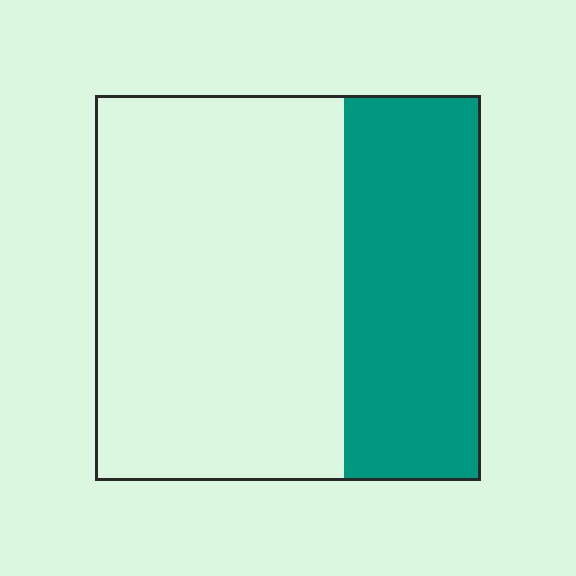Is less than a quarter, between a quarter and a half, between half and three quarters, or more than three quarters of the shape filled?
Between a quarter and a half.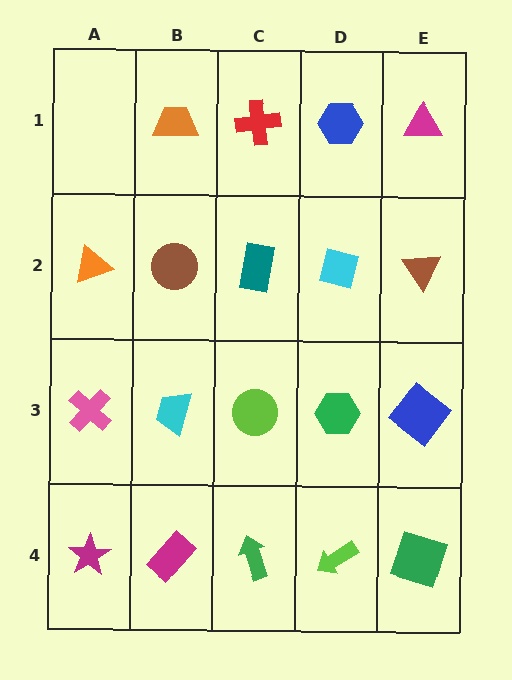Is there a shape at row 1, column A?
No, that cell is empty.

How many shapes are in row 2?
5 shapes.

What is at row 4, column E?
A green square.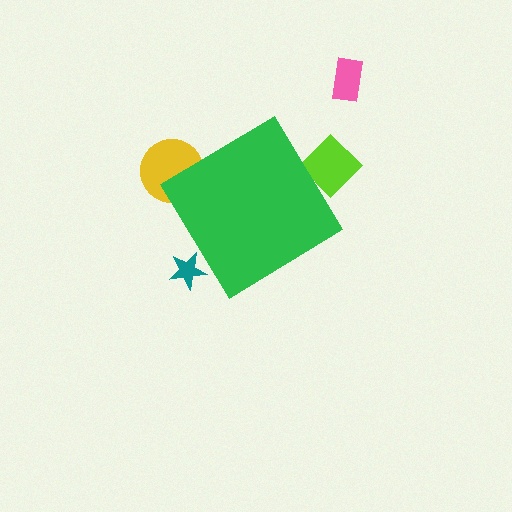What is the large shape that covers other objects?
A green diamond.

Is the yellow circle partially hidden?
Yes, the yellow circle is partially hidden behind the green diamond.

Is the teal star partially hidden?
Yes, the teal star is partially hidden behind the green diamond.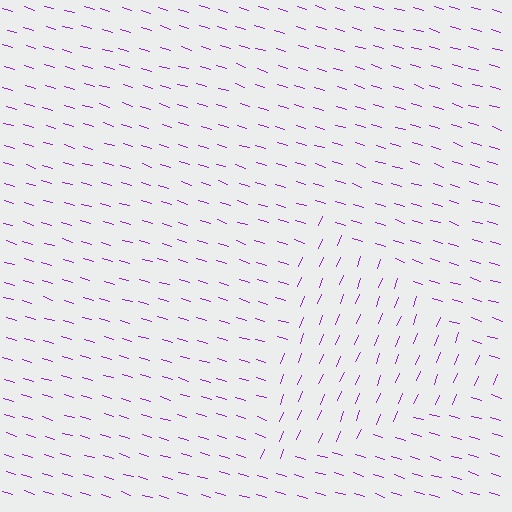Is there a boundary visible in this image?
Yes, there is a texture boundary formed by a change in line orientation.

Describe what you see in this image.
The image is filled with small purple line segments. A triangle region in the image has lines oriented differently from the surrounding lines, creating a visible texture boundary.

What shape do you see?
I see a triangle.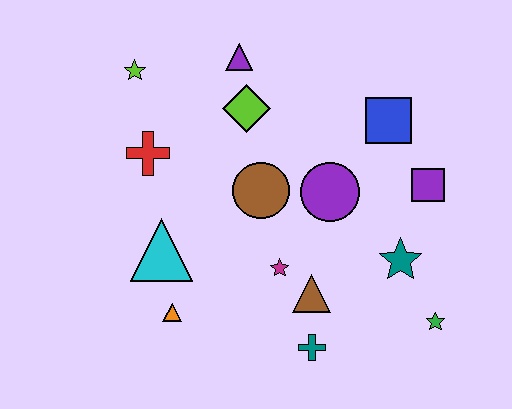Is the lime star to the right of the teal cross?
No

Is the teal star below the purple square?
Yes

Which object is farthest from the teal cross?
The lime star is farthest from the teal cross.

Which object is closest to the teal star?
The green star is closest to the teal star.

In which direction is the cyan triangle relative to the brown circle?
The cyan triangle is to the left of the brown circle.